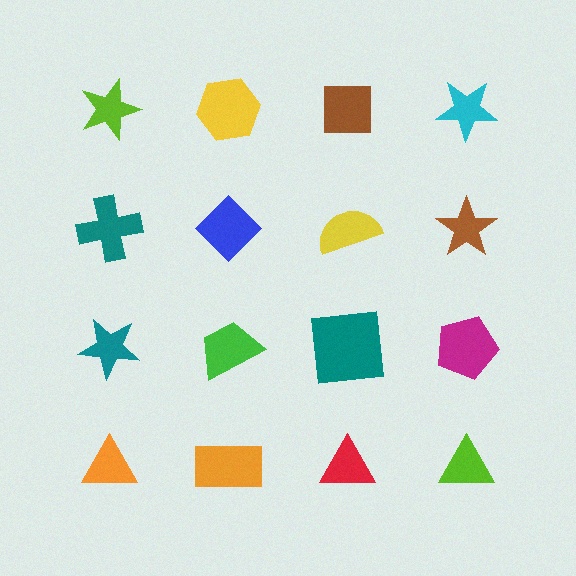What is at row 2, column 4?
A brown star.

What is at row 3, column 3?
A teal square.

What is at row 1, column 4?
A cyan star.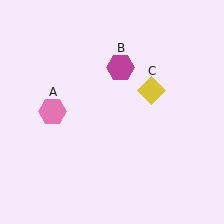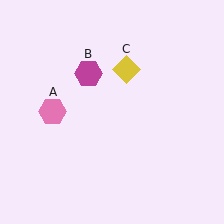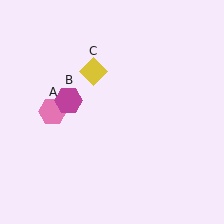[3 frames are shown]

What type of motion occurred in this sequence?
The magenta hexagon (object B), yellow diamond (object C) rotated counterclockwise around the center of the scene.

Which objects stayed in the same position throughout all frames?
Pink hexagon (object A) remained stationary.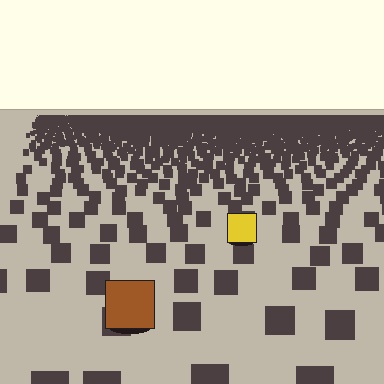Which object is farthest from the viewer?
The yellow square is farthest from the viewer. It appears smaller and the ground texture around it is denser.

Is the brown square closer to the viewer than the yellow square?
Yes. The brown square is closer — you can tell from the texture gradient: the ground texture is coarser near it.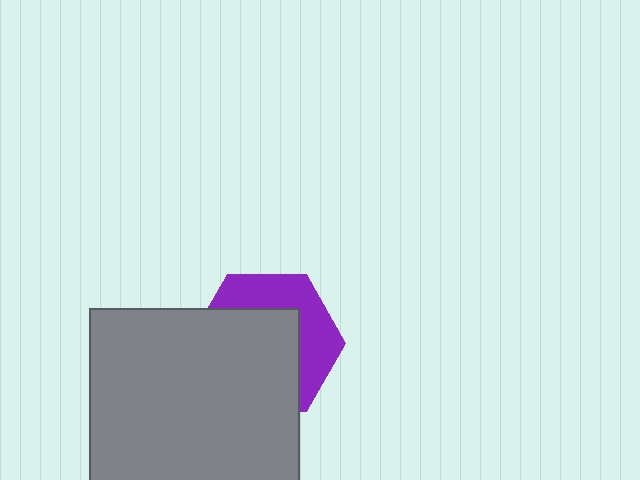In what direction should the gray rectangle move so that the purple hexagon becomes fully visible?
The gray rectangle should move toward the lower-left. That is the shortest direction to clear the overlap and leave the purple hexagon fully visible.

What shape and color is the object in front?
The object in front is a gray rectangle.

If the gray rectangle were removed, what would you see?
You would see the complete purple hexagon.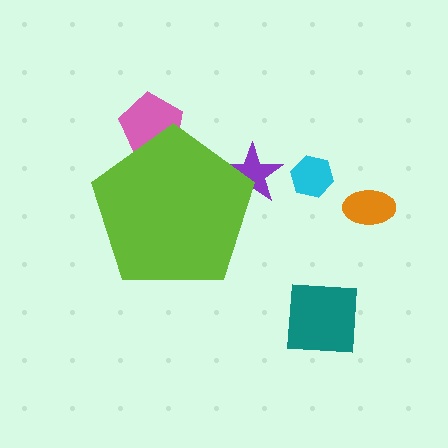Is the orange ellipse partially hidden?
No, the orange ellipse is fully visible.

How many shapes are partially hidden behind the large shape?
2 shapes are partially hidden.